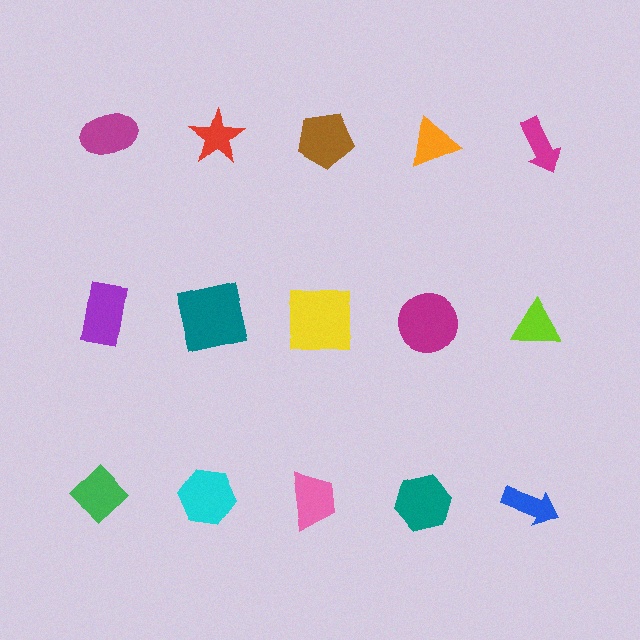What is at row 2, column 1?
A purple rectangle.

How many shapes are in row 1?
5 shapes.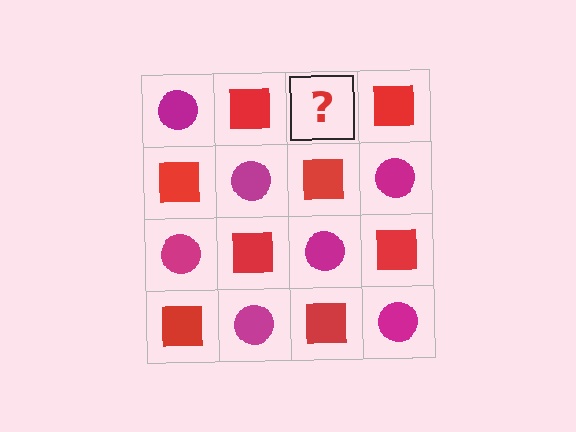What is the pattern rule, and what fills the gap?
The rule is that it alternates magenta circle and red square in a checkerboard pattern. The gap should be filled with a magenta circle.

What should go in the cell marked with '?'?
The missing cell should contain a magenta circle.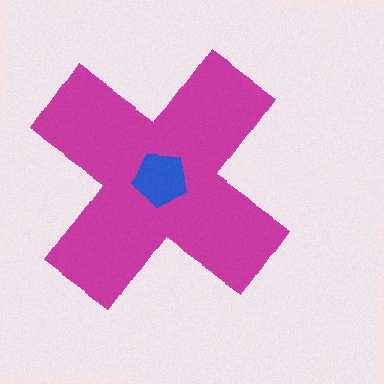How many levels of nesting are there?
2.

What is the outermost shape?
The magenta cross.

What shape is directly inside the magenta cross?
The blue pentagon.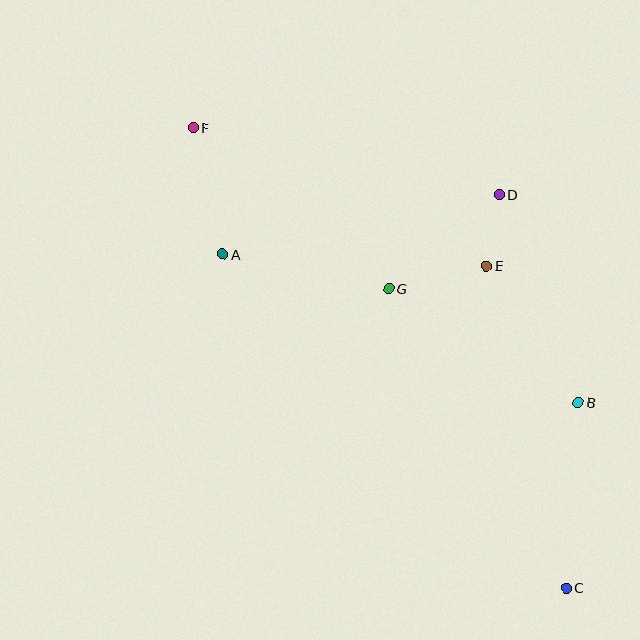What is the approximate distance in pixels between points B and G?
The distance between B and G is approximately 221 pixels.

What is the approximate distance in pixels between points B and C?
The distance between B and C is approximately 186 pixels.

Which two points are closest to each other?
Points D and E are closest to each other.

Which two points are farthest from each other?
Points C and F are farthest from each other.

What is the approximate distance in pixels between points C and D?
The distance between C and D is approximately 399 pixels.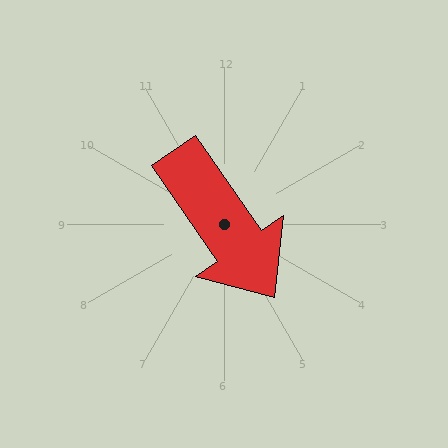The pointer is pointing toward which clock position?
Roughly 5 o'clock.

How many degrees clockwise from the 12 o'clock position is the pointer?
Approximately 145 degrees.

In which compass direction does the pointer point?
Southeast.